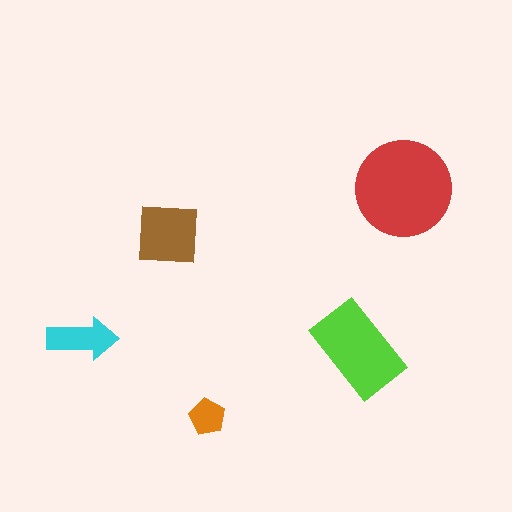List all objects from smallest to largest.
The orange pentagon, the cyan arrow, the brown square, the lime rectangle, the red circle.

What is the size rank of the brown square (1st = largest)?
3rd.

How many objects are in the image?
There are 5 objects in the image.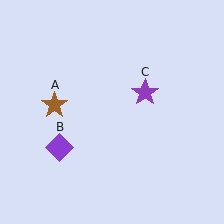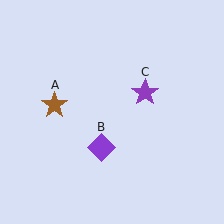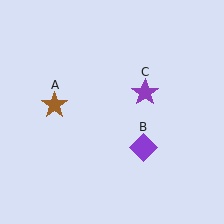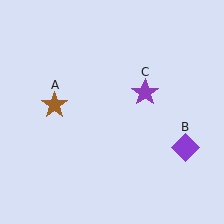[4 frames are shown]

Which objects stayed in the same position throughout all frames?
Brown star (object A) and purple star (object C) remained stationary.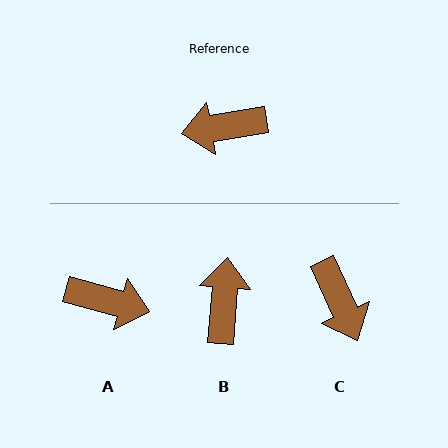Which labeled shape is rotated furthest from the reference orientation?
A, about 156 degrees away.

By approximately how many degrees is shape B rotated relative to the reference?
Approximately 104 degrees clockwise.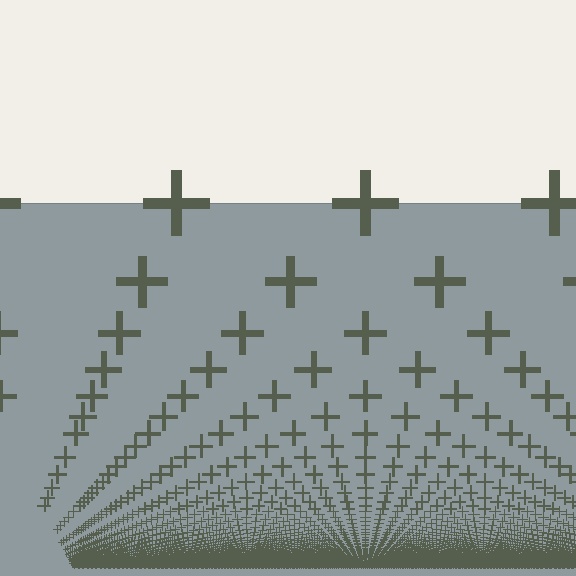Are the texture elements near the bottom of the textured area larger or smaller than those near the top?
Smaller. The gradient is inverted — elements near the bottom are smaller and denser.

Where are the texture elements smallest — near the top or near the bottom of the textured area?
Near the bottom.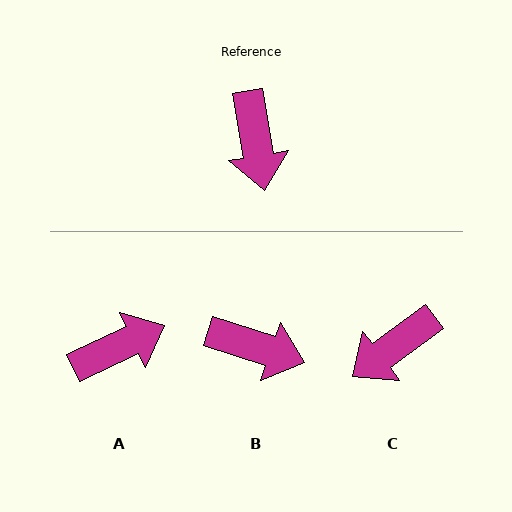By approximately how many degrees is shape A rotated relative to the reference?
Approximately 105 degrees counter-clockwise.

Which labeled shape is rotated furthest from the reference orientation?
A, about 105 degrees away.